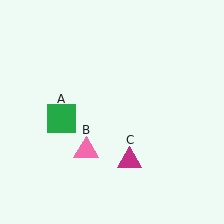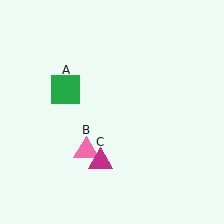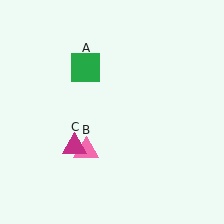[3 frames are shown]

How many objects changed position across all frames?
2 objects changed position: green square (object A), magenta triangle (object C).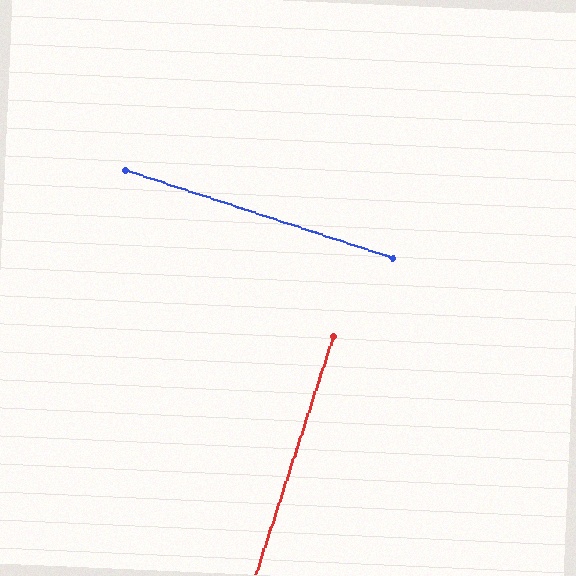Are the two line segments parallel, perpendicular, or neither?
Perpendicular — they meet at approximately 90°.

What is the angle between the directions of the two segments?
Approximately 90 degrees.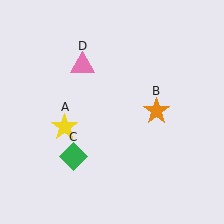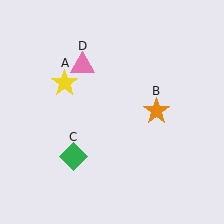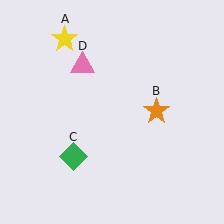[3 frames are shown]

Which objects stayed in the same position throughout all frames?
Orange star (object B) and green diamond (object C) and pink triangle (object D) remained stationary.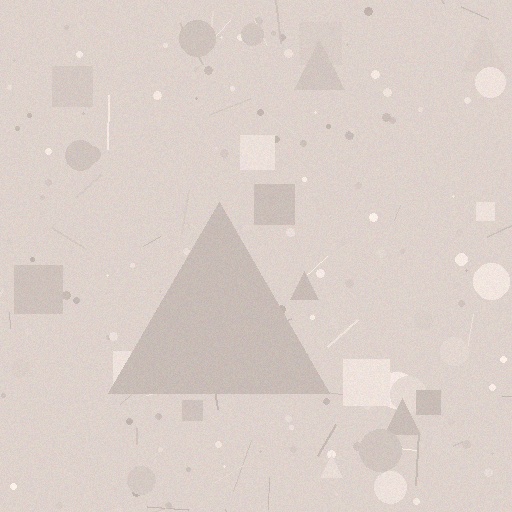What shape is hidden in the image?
A triangle is hidden in the image.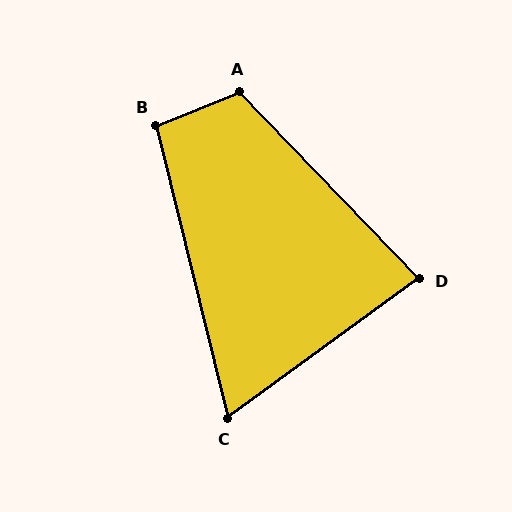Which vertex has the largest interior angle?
A, at approximately 112 degrees.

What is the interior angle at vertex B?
Approximately 98 degrees (obtuse).